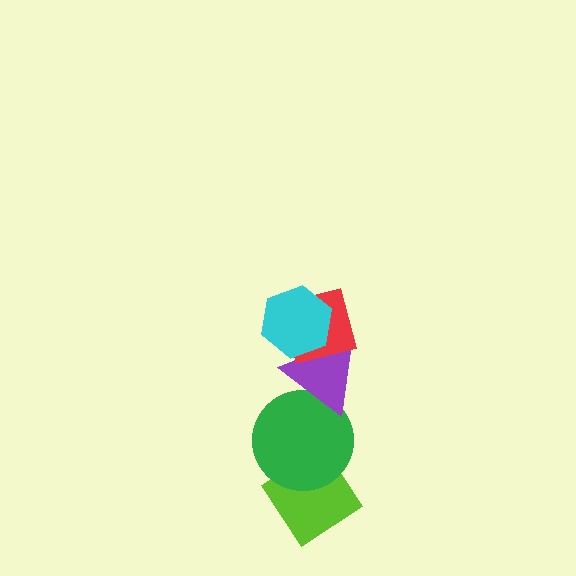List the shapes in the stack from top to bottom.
From top to bottom: the cyan hexagon, the red square, the purple triangle, the green circle, the lime diamond.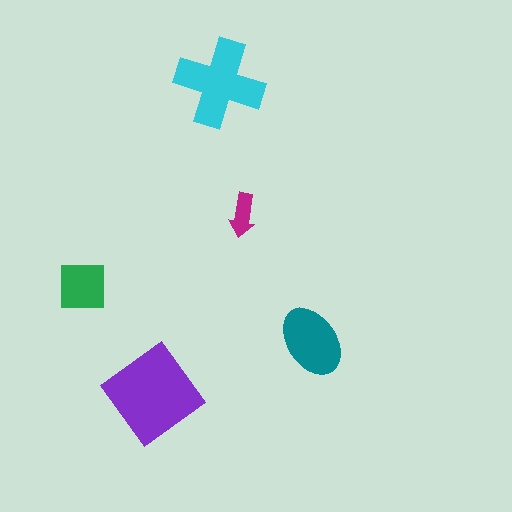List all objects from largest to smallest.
The purple diamond, the cyan cross, the teal ellipse, the green square, the magenta arrow.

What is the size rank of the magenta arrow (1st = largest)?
5th.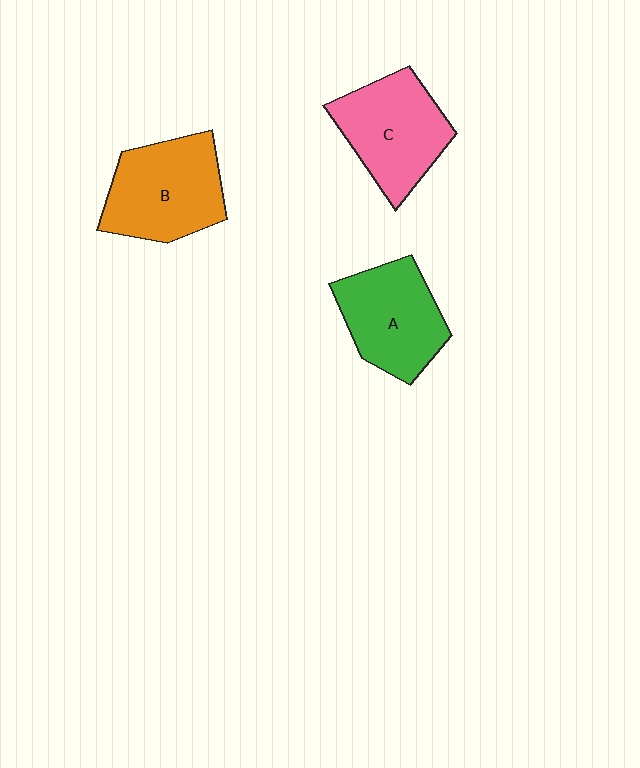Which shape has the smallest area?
Shape A (green).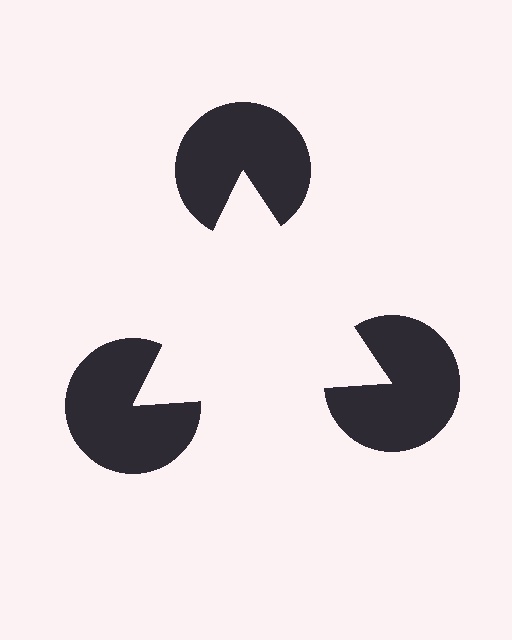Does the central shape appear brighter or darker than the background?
It typically appears slightly brighter than the background, even though no actual brightness change is drawn.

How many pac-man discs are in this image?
There are 3 — one at each vertex of the illusory triangle.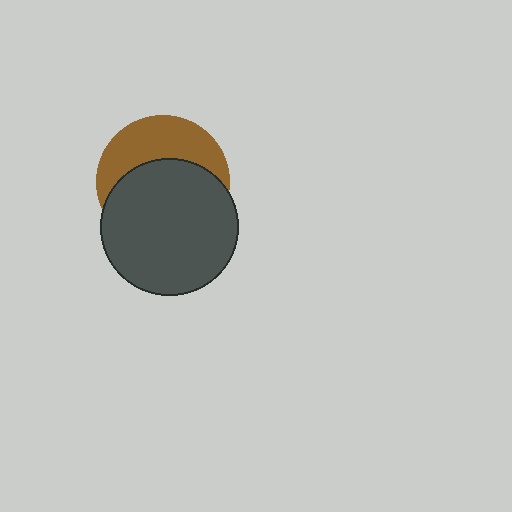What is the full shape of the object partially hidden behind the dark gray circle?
The partially hidden object is a brown circle.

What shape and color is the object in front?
The object in front is a dark gray circle.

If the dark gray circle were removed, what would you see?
You would see the complete brown circle.